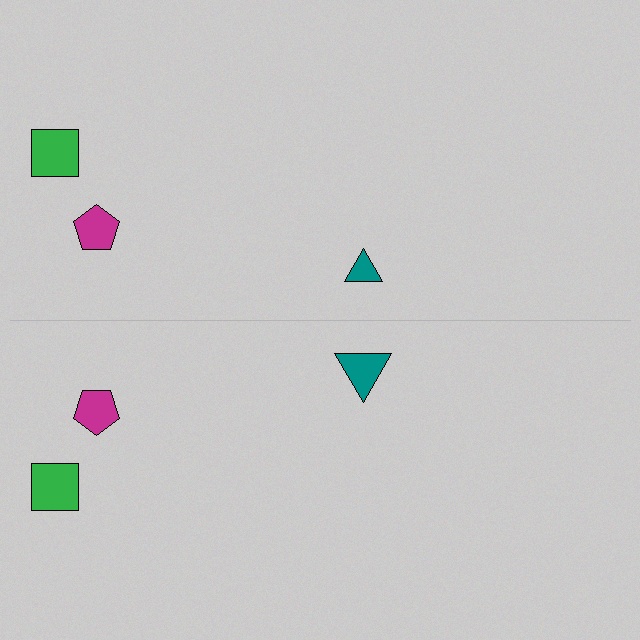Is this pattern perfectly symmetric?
No, the pattern is not perfectly symmetric. The teal triangle on the bottom side has a different size than its mirror counterpart.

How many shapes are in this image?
There are 6 shapes in this image.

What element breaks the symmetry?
The teal triangle on the bottom side has a different size than its mirror counterpart.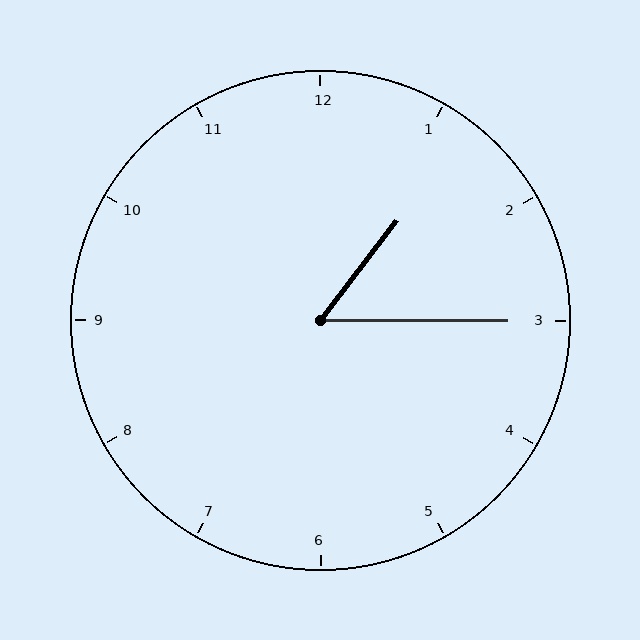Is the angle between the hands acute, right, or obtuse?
It is acute.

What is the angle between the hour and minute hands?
Approximately 52 degrees.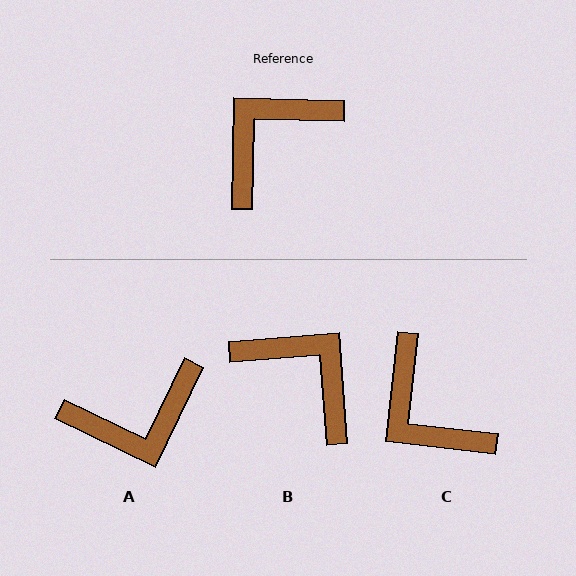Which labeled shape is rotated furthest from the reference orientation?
A, about 155 degrees away.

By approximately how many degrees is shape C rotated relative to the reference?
Approximately 85 degrees counter-clockwise.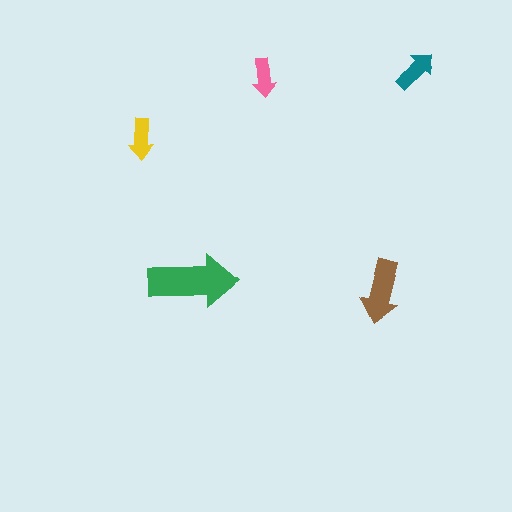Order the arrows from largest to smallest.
the green one, the brown one, the teal one, the yellow one, the pink one.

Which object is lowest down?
The brown arrow is bottommost.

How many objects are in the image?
There are 5 objects in the image.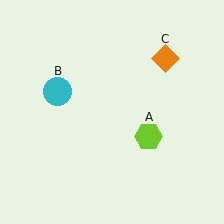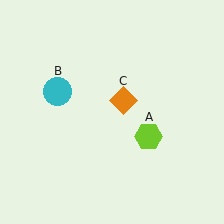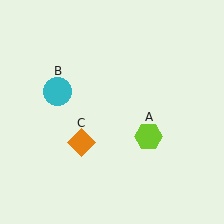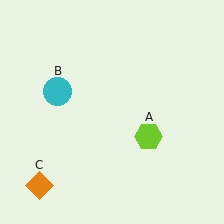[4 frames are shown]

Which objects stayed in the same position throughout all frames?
Lime hexagon (object A) and cyan circle (object B) remained stationary.